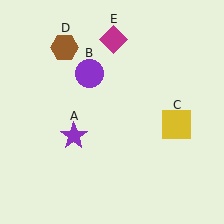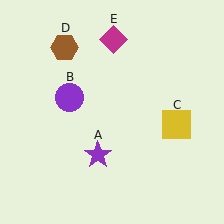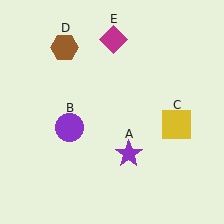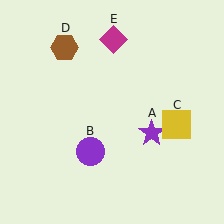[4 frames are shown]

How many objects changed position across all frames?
2 objects changed position: purple star (object A), purple circle (object B).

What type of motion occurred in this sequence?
The purple star (object A), purple circle (object B) rotated counterclockwise around the center of the scene.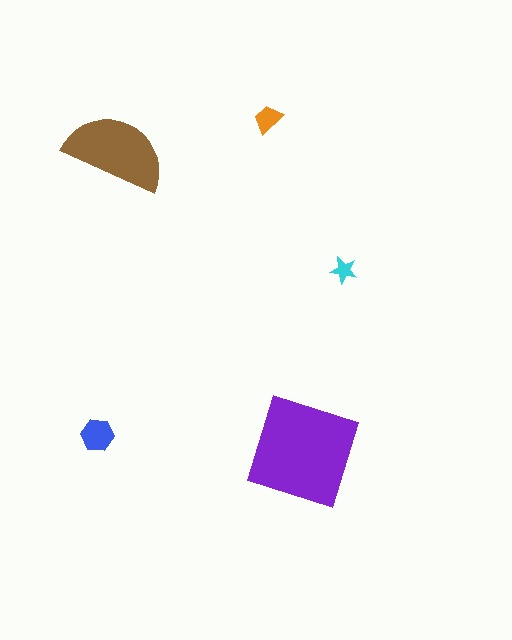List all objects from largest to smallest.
The purple square, the brown semicircle, the blue hexagon, the orange trapezoid, the cyan star.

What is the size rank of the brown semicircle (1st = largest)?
2nd.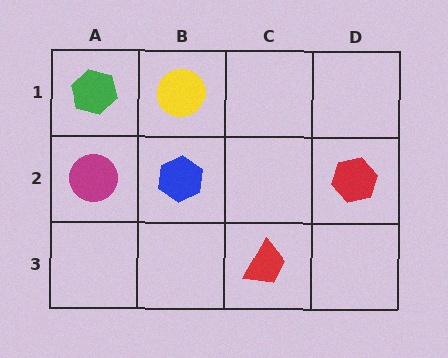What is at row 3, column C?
A red trapezoid.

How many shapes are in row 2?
3 shapes.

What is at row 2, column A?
A magenta circle.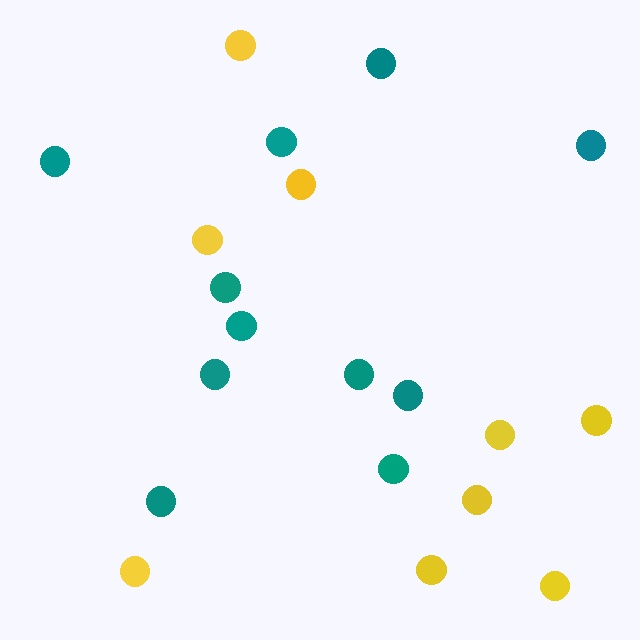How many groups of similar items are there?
There are 2 groups: one group of yellow circles (9) and one group of teal circles (11).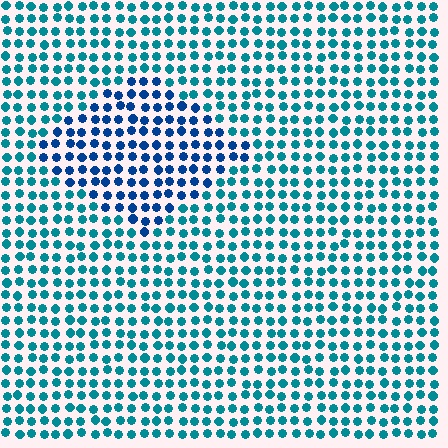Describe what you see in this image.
The image is filled with small teal elements in a uniform arrangement. A diamond-shaped region is visible where the elements are tinted to a slightly different hue, forming a subtle color boundary.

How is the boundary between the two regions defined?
The boundary is defined purely by a slight shift in hue (about 31 degrees). Spacing, size, and orientation are identical on both sides.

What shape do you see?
I see a diamond.